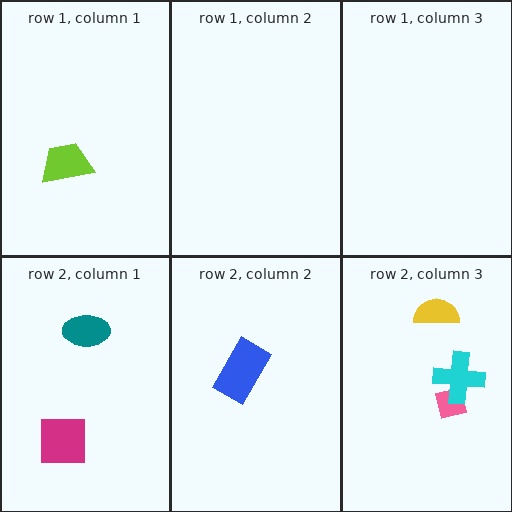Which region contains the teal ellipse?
The row 2, column 1 region.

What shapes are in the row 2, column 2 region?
The blue rectangle.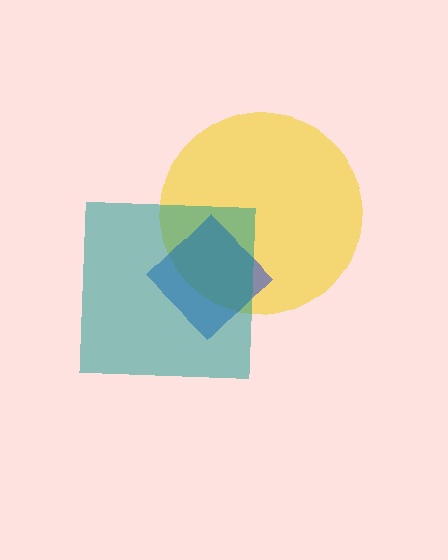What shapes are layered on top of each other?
The layered shapes are: a yellow circle, a blue diamond, a teal square.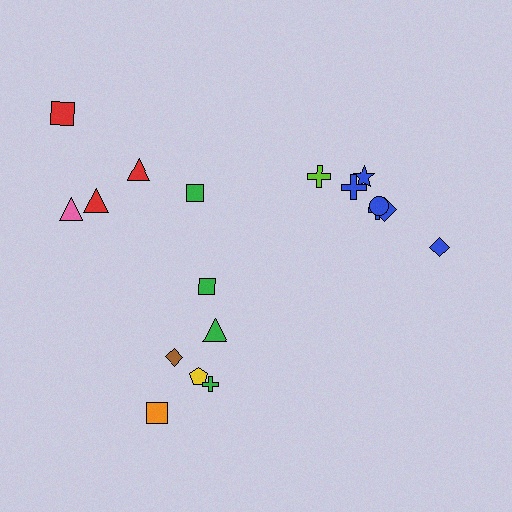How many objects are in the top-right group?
There are 7 objects.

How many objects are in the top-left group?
There are 5 objects.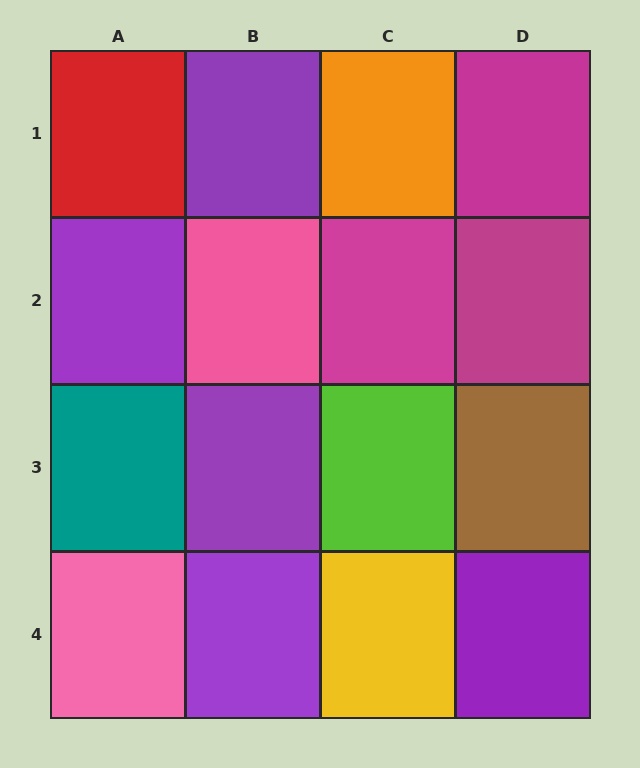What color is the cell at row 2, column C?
Magenta.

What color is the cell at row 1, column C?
Orange.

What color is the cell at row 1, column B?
Purple.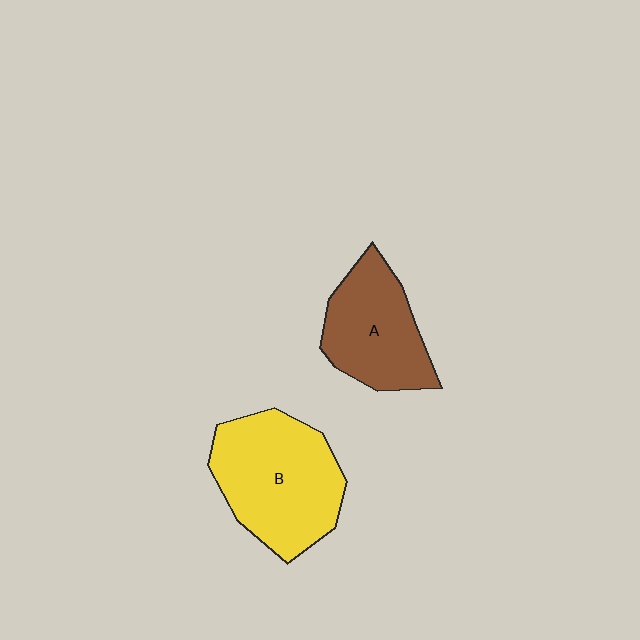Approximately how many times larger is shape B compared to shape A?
Approximately 1.4 times.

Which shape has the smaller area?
Shape A (brown).